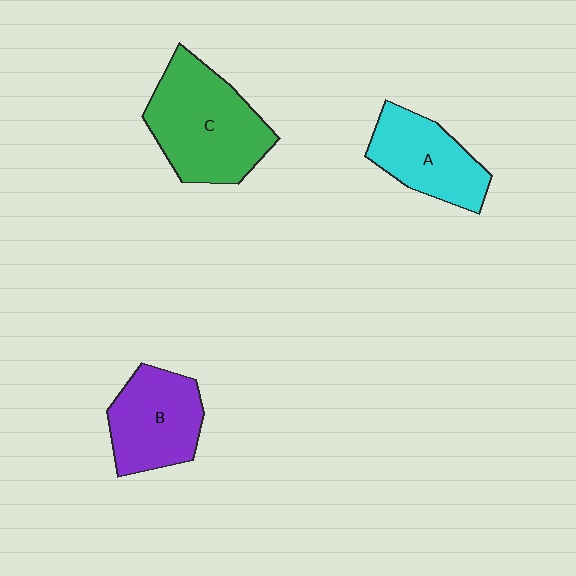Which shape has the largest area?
Shape C (green).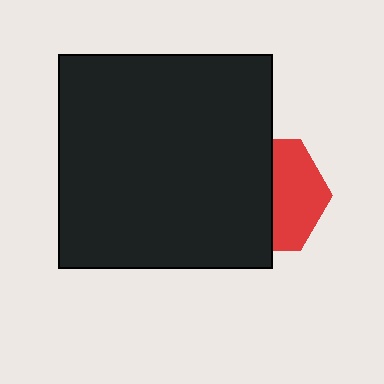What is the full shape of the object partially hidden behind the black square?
The partially hidden object is a red hexagon.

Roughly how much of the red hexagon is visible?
A small part of it is visible (roughly 44%).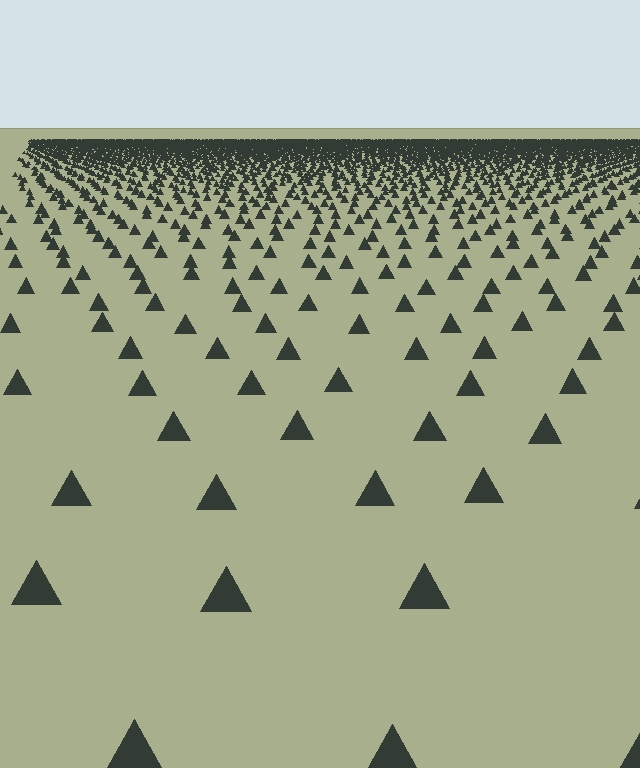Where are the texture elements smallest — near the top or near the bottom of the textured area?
Near the top.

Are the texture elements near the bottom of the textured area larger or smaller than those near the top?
Larger. Near the bottom, elements are closer to the viewer and appear at a bigger on-screen size.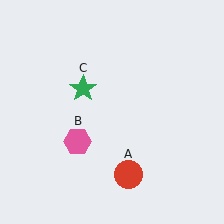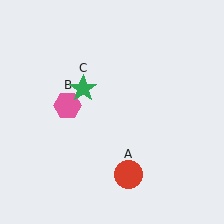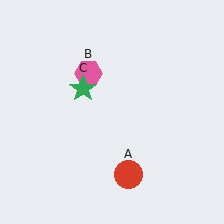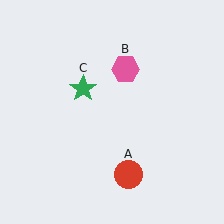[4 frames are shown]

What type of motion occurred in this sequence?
The pink hexagon (object B) rotated clockwise around the center of the scene.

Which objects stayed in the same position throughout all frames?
Red circle (object A) and green star (object C) remained stationary.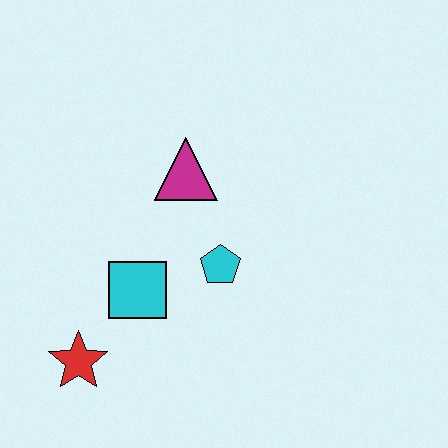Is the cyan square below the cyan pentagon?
Yes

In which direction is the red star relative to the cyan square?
The red star is below the cyan square.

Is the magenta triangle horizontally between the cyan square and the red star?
No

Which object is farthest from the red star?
The magenta triangle is farthest from the red star.